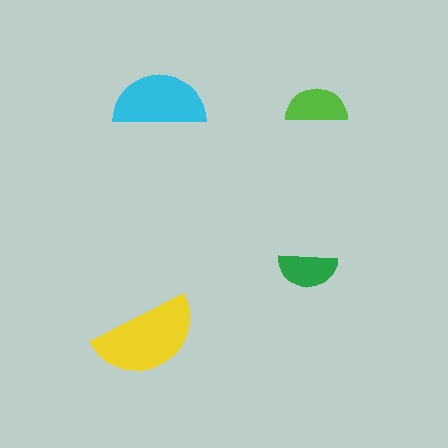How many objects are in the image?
There are 4 objects in the image.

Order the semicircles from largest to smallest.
the yellow one, the cyan one, the lime one, the green one.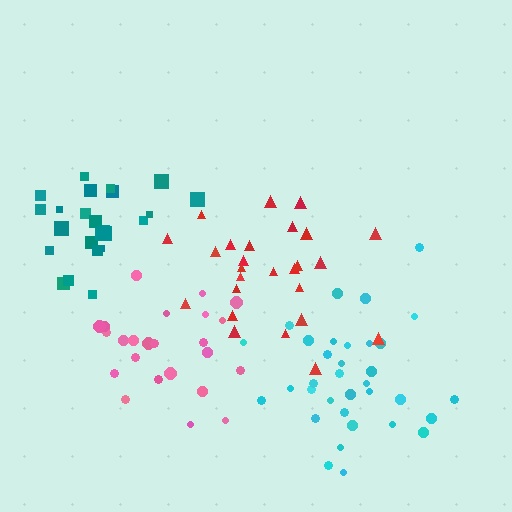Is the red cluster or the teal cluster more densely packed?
Teal.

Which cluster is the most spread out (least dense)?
Red.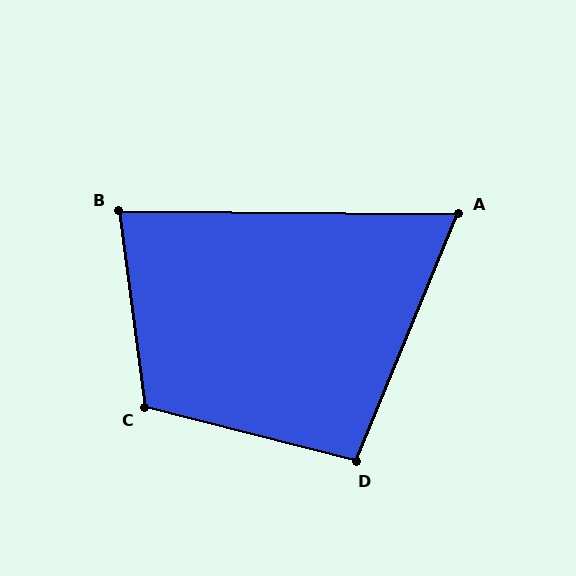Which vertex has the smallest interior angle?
A, at approximately 68 degrees.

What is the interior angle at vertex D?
Approximately 98 degrees (obtuse).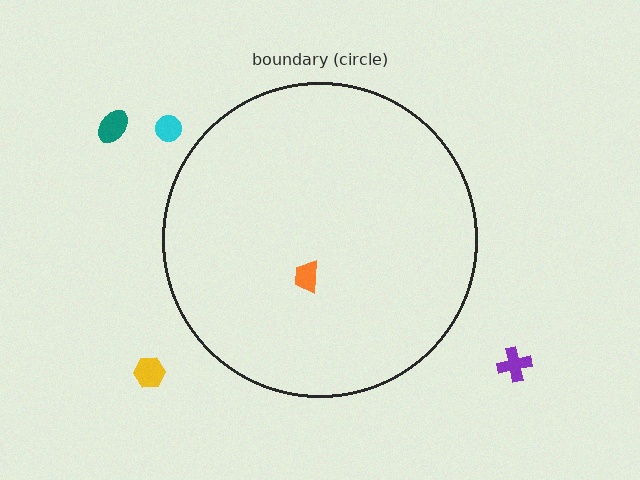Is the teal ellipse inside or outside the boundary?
Outside.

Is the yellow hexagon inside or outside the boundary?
Outside.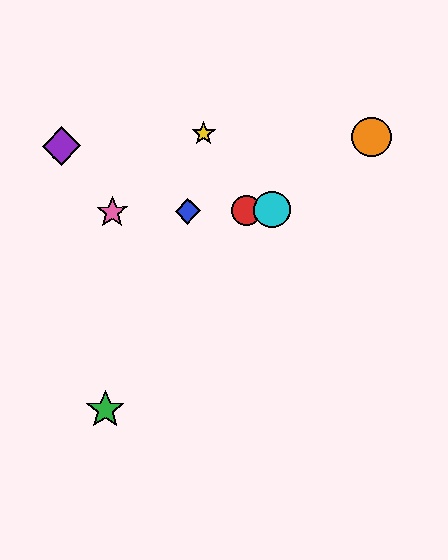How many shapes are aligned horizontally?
4 shapes (the red circle, the blue diamond, the cyan circle, the pink star) are aligned horizontally.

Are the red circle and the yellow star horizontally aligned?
No, the red circle is at y≈210 and the yellow star is at y≈134.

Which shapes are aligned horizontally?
The red circle, the blue diamond, the cyan circle, the pink star are aligned horizontally.